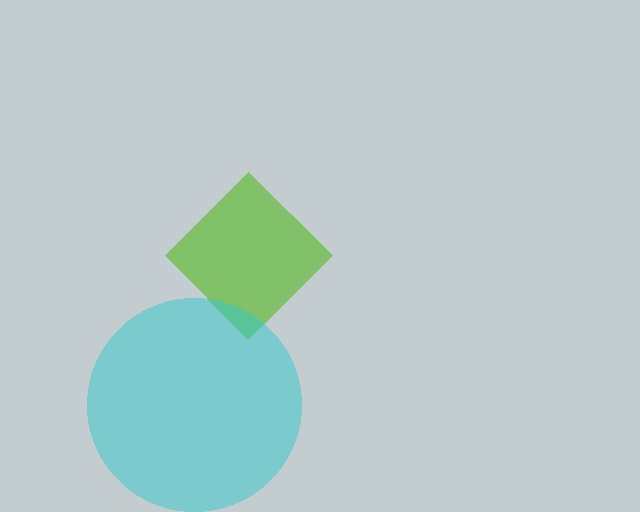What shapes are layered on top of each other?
The layered shapes are: a lime diamond, a cyan circle.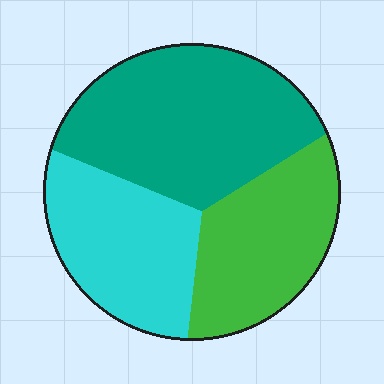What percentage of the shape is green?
Green takes up between a quarter and a half of the shape.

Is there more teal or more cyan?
Teal.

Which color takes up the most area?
Teal, at roughly 45%.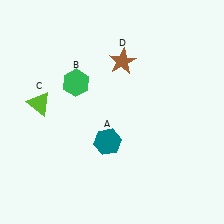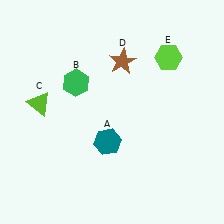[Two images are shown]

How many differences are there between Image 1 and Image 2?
There is 1 difference between the two images.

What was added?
A lime hexagon (E) was added in Image 2.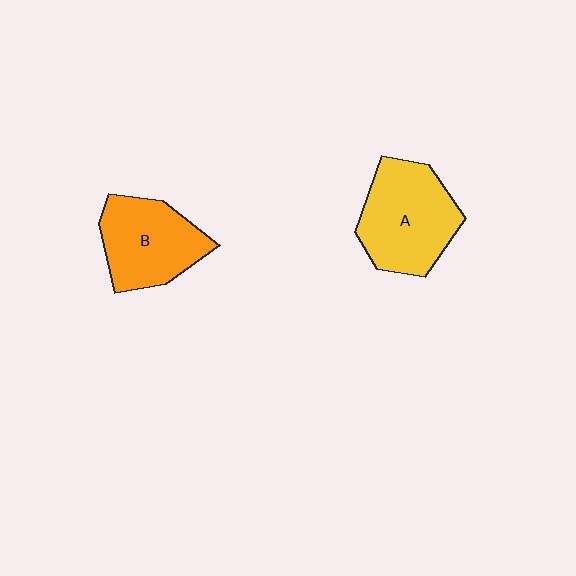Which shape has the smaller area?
Shape B (orange).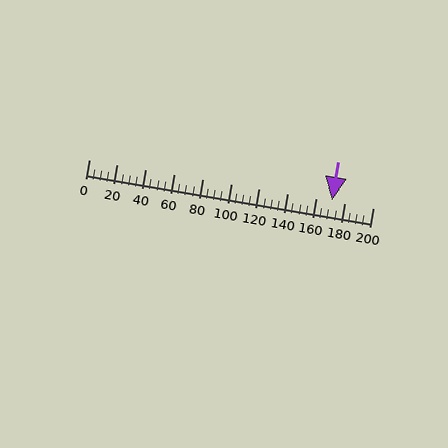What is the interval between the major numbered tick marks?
The major tick marks are spaced 20 units apart.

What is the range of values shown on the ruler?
The ruler shows values from 0 to 200.